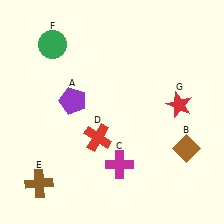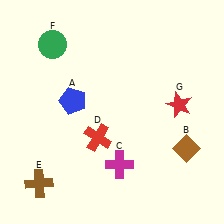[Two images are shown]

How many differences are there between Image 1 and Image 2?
There is 1 difference between the two images.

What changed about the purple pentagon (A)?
In Image 1, A is purple. In Image 2, it changed to blue.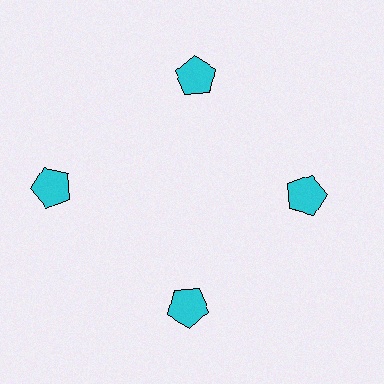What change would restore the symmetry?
The symmetry would be restored by moving it inward, back onto the ring so that all 4 pentagons sit at equal angles and equal distance from the center.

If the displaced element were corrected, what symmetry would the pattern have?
It would have 4-fold rotational symmetry — the pattern would map onto itself every 90 degrees.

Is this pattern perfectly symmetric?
No. The 4 cyan pentagons are arranged in a ring, but one element near the 9 o'clock position is pushed outward from the center, breaking the 4-fold rotational symmetry.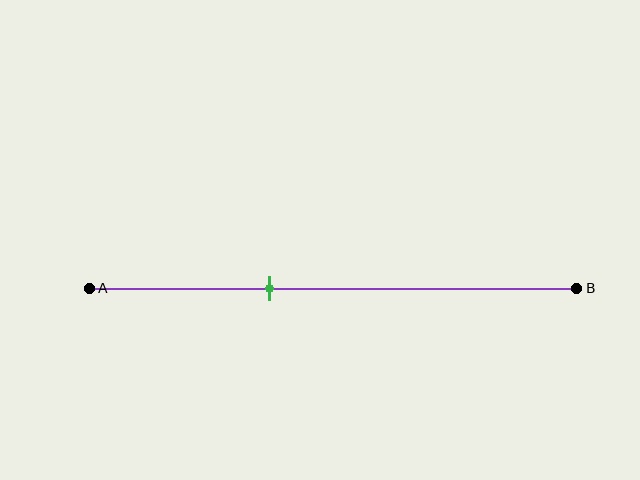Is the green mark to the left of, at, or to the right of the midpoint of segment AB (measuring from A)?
The green mark is to the left of the midpoint of segment AB.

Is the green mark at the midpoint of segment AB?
No, the mark is at about 35% from A, not at the 50% midpoint.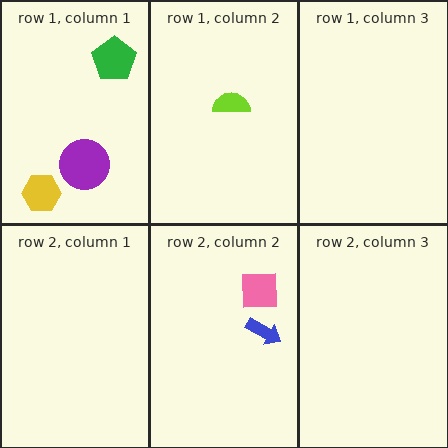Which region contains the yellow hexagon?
The row 1, column 1 region.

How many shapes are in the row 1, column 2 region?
1.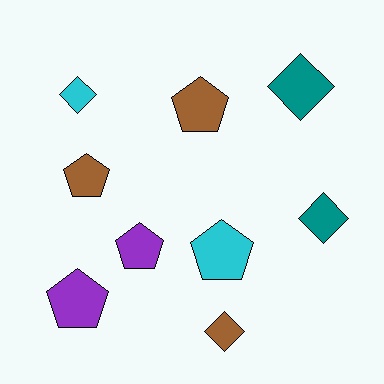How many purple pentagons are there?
There are 2 purple pentagons.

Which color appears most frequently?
Brown, with 3 objects.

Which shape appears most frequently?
Pentagon, with 5 objects.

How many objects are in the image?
There are 9 objects.